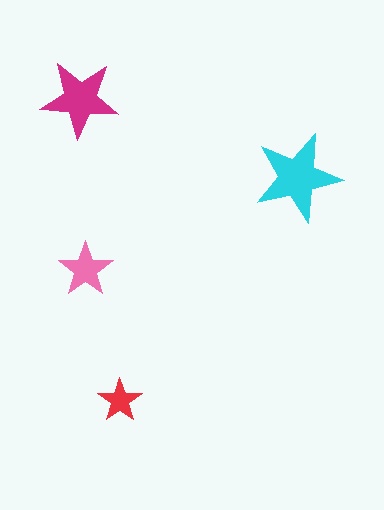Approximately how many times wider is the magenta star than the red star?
About 2 times wider.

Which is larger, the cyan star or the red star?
The cyan one.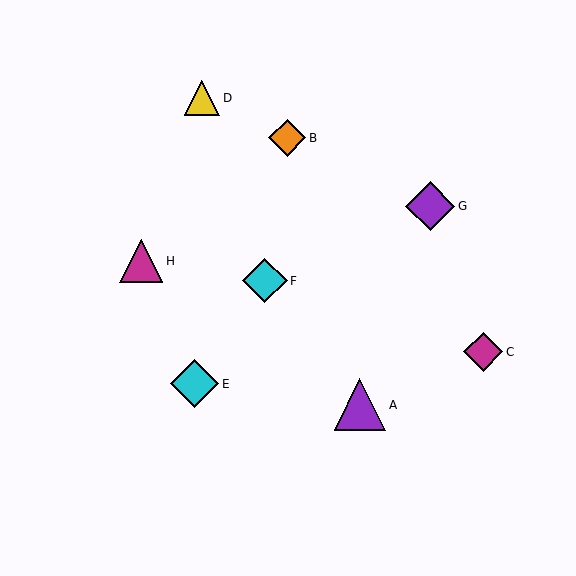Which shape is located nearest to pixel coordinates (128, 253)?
The magenta triangle (labeled H) at (141, 261) is nearest to that location.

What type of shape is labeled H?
Shape H is a magenta triangle.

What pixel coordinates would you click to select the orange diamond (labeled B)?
Click at (287, 138) to select the orange diamond B.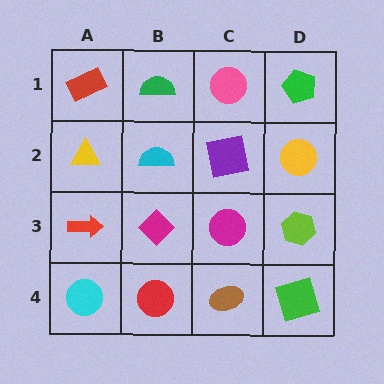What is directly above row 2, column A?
A red rectangle.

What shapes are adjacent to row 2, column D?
A green pentagon (row 1, column D), a lime hexagon (row 3, column D), a purple square (row 2, column C).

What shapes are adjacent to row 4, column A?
A red arrow (row 3, column A), a red circle (row 4, column B).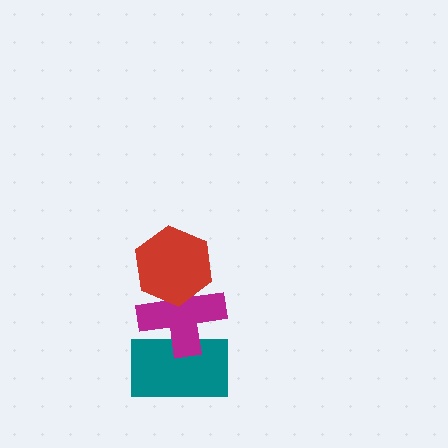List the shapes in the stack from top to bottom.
From top to bottom: the red hexagon, the magenta cross, the teal rectangle.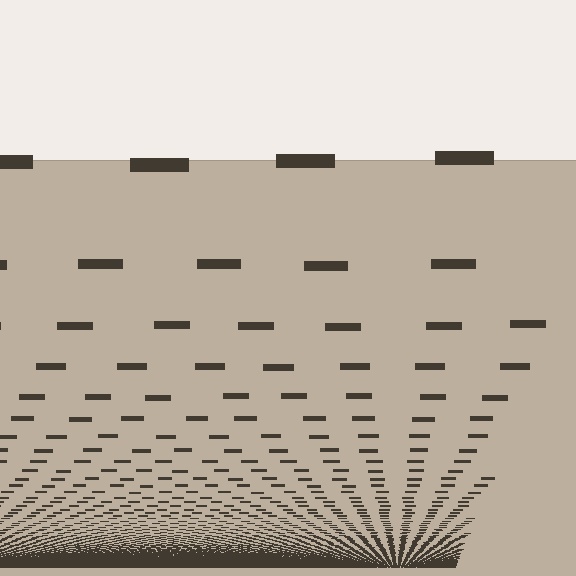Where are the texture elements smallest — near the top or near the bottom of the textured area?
Near the bottom.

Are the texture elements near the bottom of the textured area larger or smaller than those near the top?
Smaller. The gradient is inverted — elements near the bottom are smaller and denser.